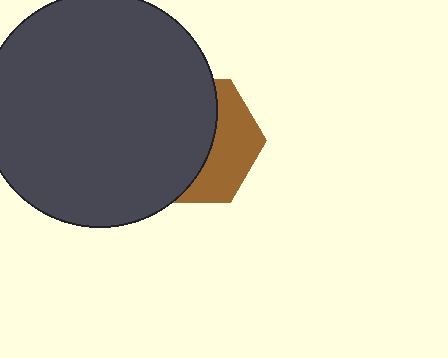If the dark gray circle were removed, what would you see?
You would see the complete brown hexagon.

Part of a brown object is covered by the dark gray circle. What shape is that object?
It is a hexagon.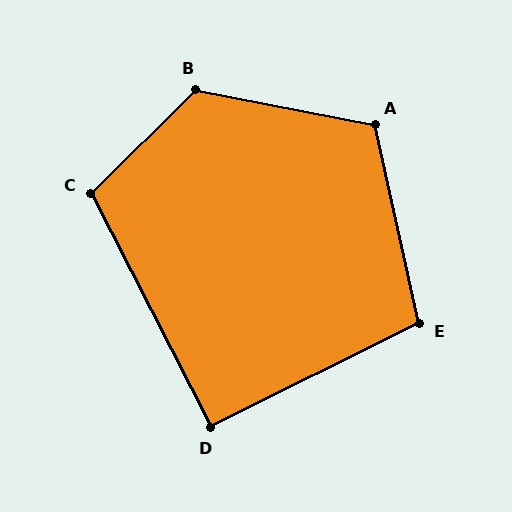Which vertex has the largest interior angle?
B, at approximately 124 degrees.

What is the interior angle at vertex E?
Approximately 104 degrees (obtuse).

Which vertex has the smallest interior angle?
D, at approximately 91 degrees.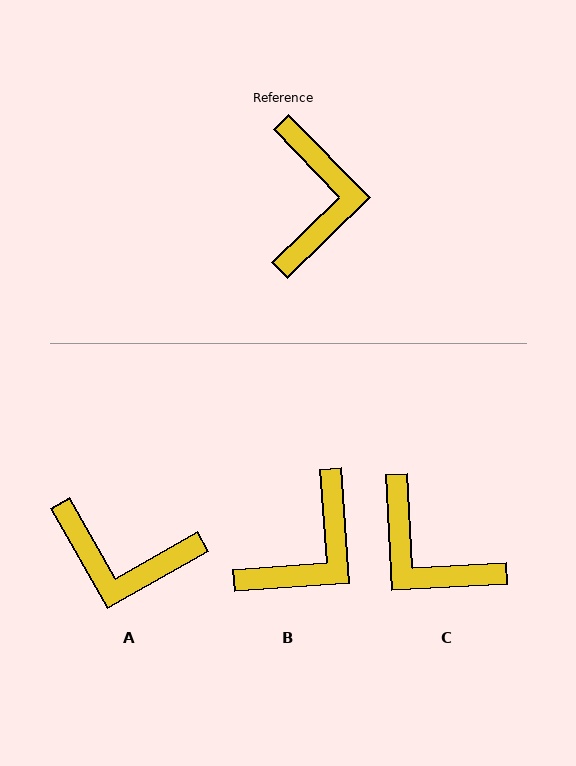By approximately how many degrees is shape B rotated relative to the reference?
Approximately 40 degrees clockwise.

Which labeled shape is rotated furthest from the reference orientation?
C, about 132 degrees away.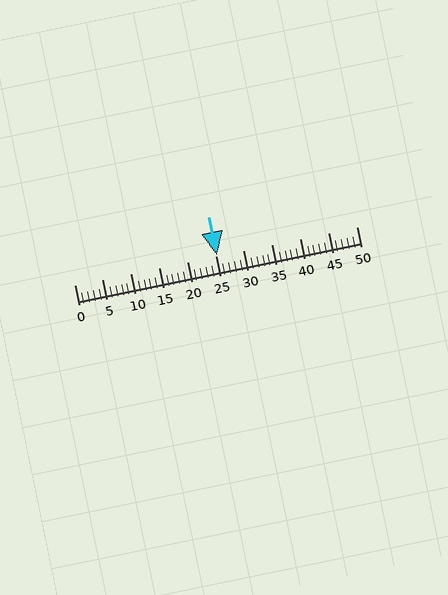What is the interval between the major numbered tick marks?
The major tick marks are spaced 5 units apart.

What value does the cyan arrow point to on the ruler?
The cyan arrow points to approximately 25.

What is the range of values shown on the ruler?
The ruler shows values from 0 to 50.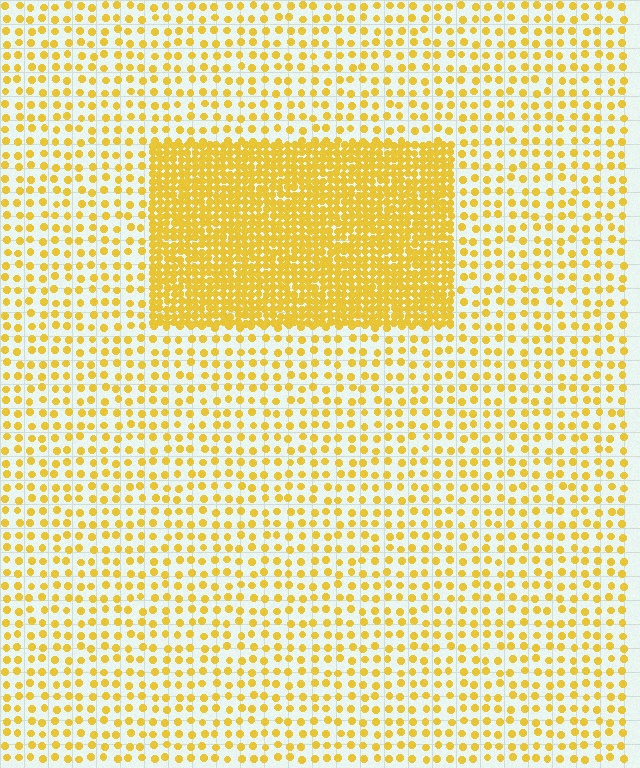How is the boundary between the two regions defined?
The boundary is defined by a change in element density (approximately 3.0x ratio). All elements are the same color, size, and shape.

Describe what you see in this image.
The image contains small yellow elements arranged at two different densities. A rectangle-shaped region is visible where the elements are more densely packed than the surrounding area.